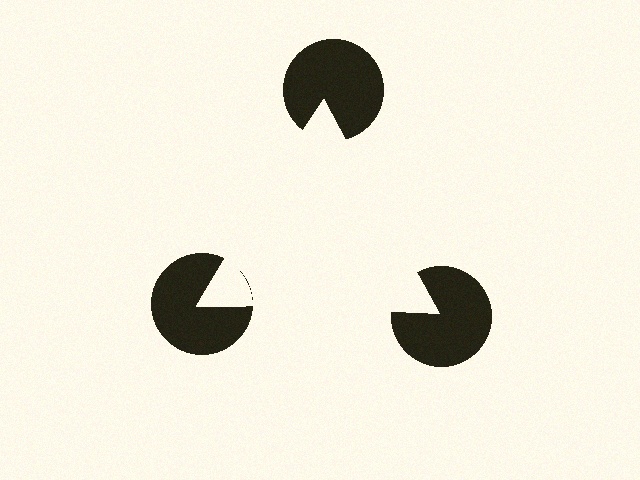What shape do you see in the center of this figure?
An illusory triangle — its edges are inferred from the aligned wedge cuts in the pac-man discs, not physically drawn.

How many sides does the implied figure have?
3 sides.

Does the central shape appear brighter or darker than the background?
It typically appears slightly brighter than the background, even though no actual brightness change is drawn.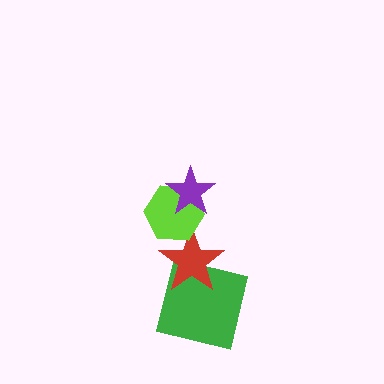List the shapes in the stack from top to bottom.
From top to bottom: the purple star, the lime hexagon, the red star, the green square.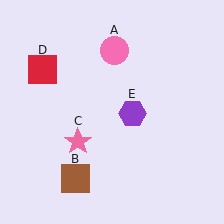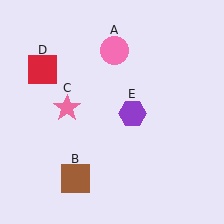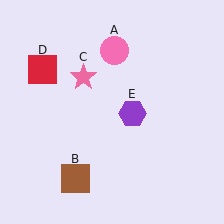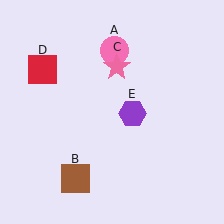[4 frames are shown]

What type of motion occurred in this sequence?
The pink star (object C) rotated clockwise around the center of the scene.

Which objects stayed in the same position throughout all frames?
Pink circle (object A) and brown square (object B) and red square (object D) and purple hexagon (object E) remained stationary.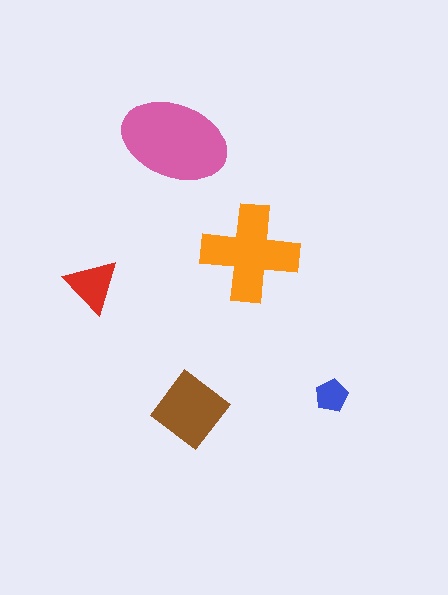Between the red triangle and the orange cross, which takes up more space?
The orange cross.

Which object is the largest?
The pink ellipse.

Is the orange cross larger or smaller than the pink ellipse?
Smaller.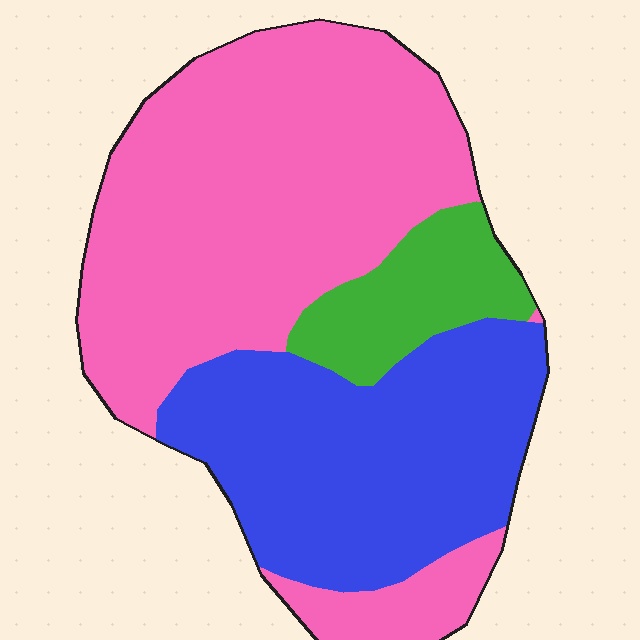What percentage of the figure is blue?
Blue takes up about one third (1/3) of the figure.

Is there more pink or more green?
Pink.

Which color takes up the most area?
Pink, at roughly 55%.